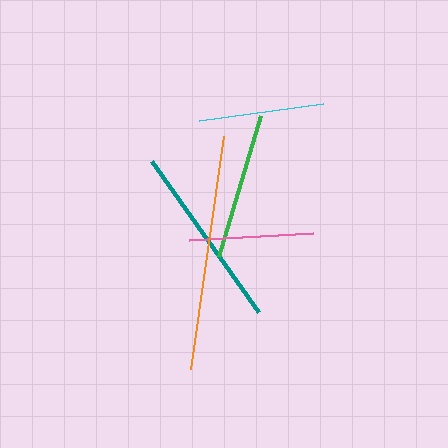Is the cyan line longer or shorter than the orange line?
The orange line is longer than the cyan line.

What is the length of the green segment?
The green segment is approximately 147 pixels long.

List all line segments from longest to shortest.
From longest to shortest: orange, teal, green, cyan, pink.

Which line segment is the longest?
The orange line is the longest at approximately 235 pixels.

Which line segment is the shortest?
The pink line is the shortest at approximately 124 pixels.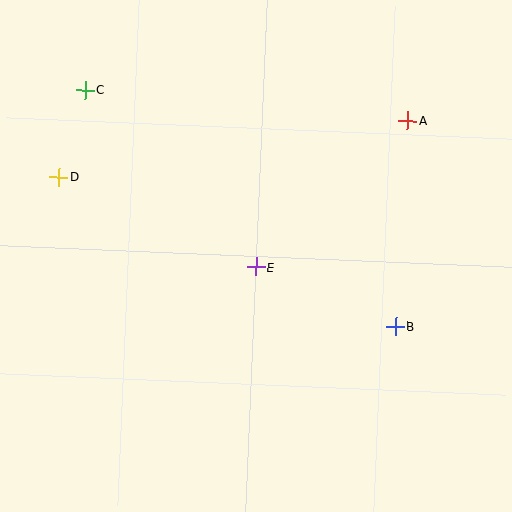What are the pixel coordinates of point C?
Point C is at (85, 90).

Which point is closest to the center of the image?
Point E at (256, 267) is closest to the center.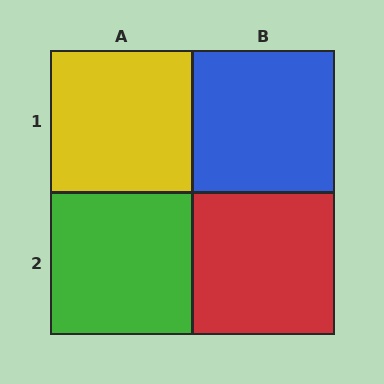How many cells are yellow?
1 cell is yellow.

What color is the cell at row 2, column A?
Green.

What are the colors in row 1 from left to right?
Yellow, blue.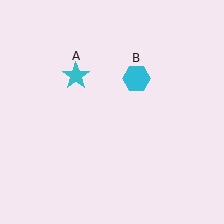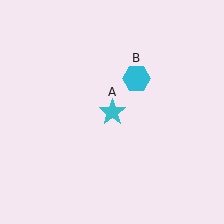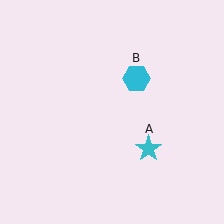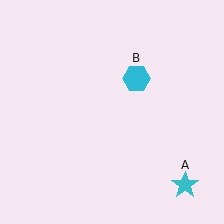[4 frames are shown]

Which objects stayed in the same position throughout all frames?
Cyan hexagon (object B) remained stationary.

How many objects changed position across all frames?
1 object changed position: cyan star (object A).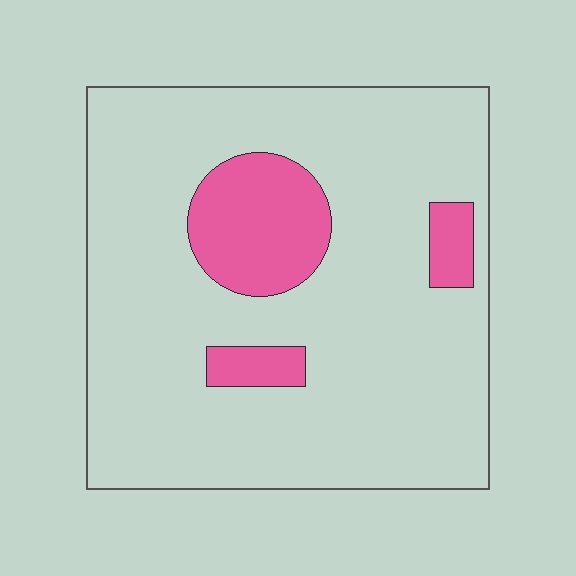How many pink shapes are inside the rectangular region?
3.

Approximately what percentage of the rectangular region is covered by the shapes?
Approximately 15%.